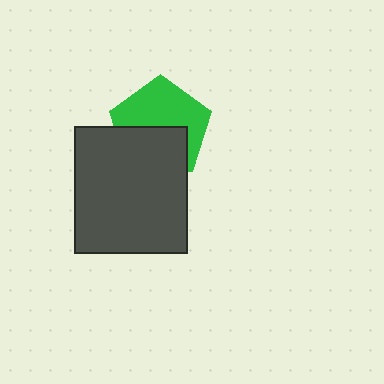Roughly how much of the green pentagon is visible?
About half of it is visible (roughly 56%).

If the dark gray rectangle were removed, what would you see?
You would see the complete green pentagon.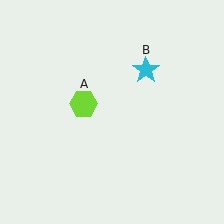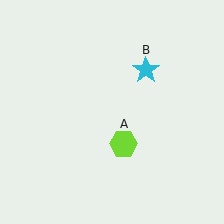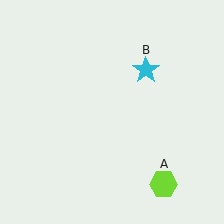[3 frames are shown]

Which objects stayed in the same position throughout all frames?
Cyan star (object B) remained stationary.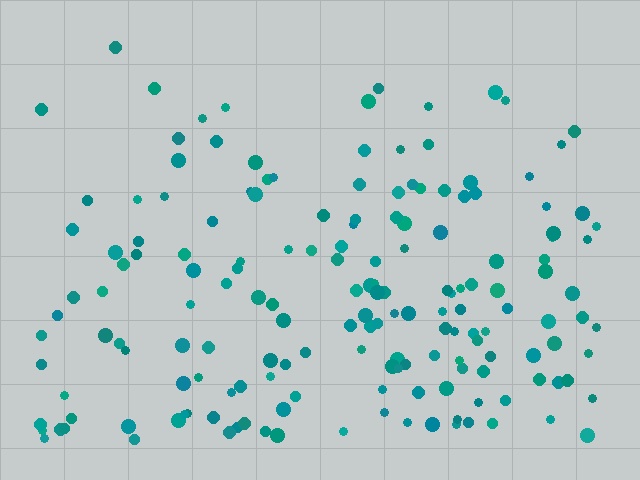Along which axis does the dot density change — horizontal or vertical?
Vertical.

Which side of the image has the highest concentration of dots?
The bottom.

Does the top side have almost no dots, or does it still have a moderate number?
Still a moderate number, just noticeably fewer than the bottom.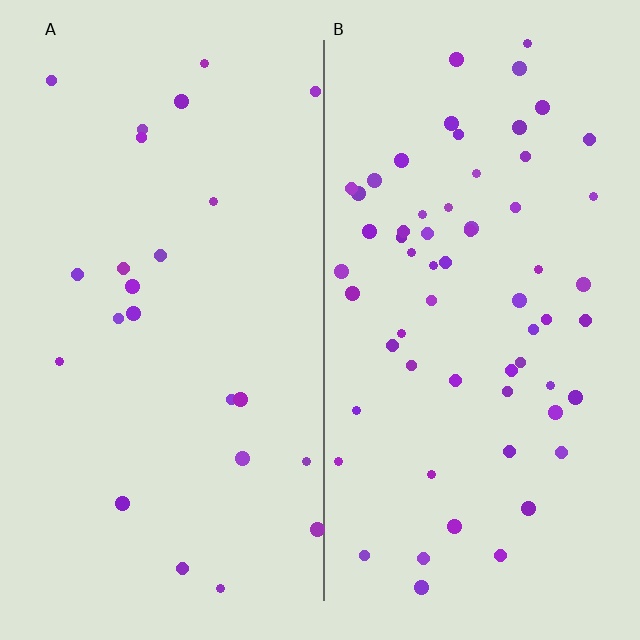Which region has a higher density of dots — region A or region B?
B (the right).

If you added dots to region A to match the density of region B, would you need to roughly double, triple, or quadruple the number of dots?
Approximately triple.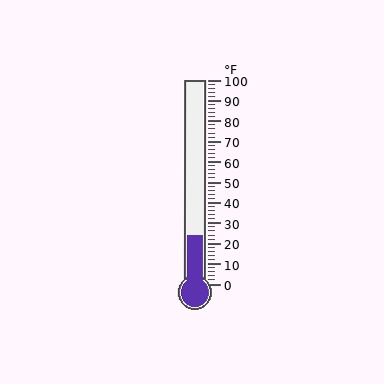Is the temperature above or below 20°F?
The temperature is above 20°F.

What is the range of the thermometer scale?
The thermometer scale ranges from 0°F to 100°F.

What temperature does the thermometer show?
The thermometer shows approximately 24°F.